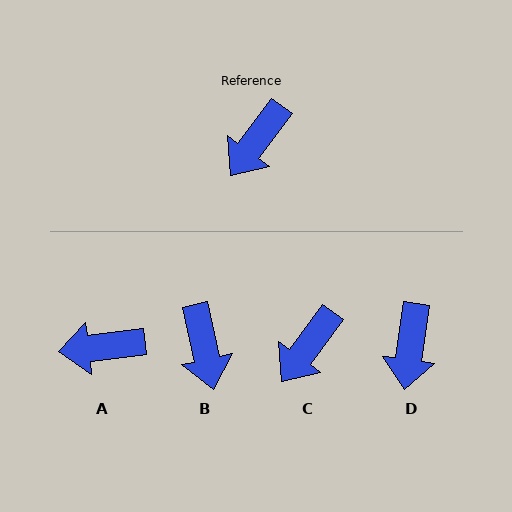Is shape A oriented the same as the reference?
No, it is off by about 47 degrees.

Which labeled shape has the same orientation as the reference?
C.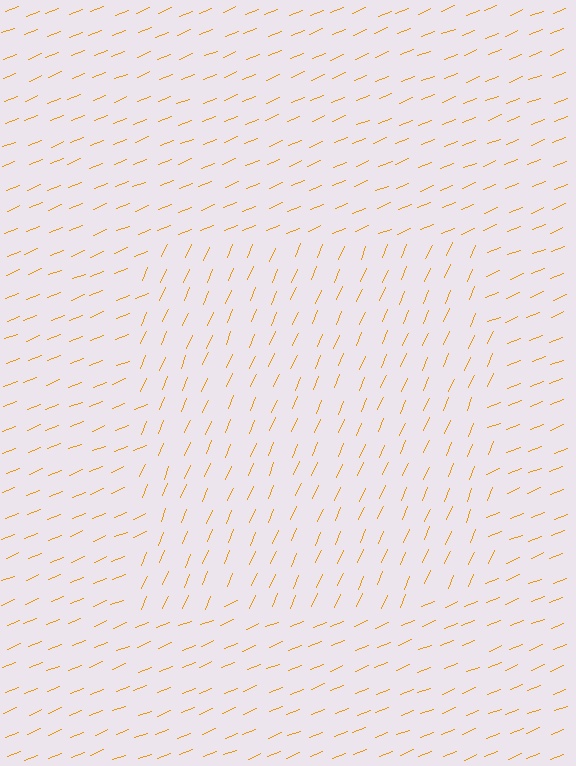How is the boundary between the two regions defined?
The boundary is defined purely by a change in line orientation (approximately 45 degrees difference). All lines are the same color and thickness.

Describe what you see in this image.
The image is filled with small orange line segments. A rectangle region in the image has lines oriented differently from the surrounding lines, creating a visible texture boundary.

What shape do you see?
I see a rectangle.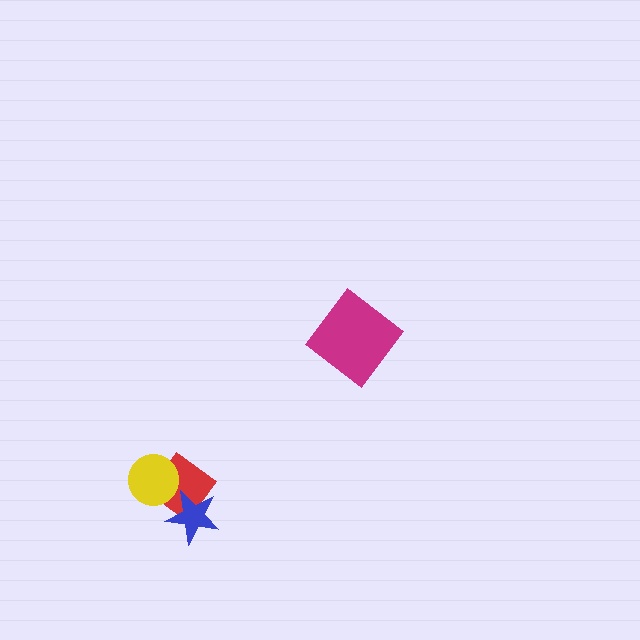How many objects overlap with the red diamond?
2 objects overlap with the red diamond.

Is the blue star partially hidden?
No, no other shape covers it.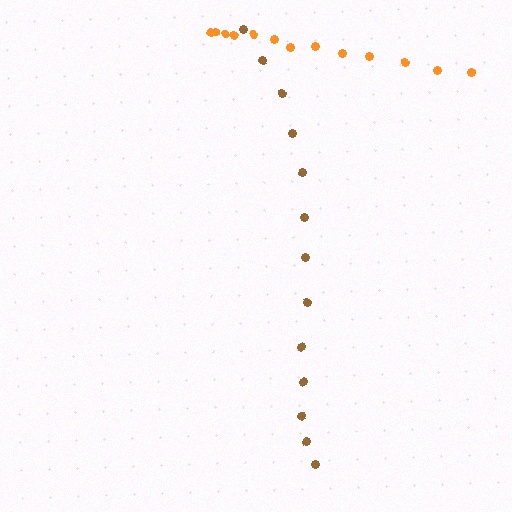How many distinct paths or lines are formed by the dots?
There are 2 distinct paths.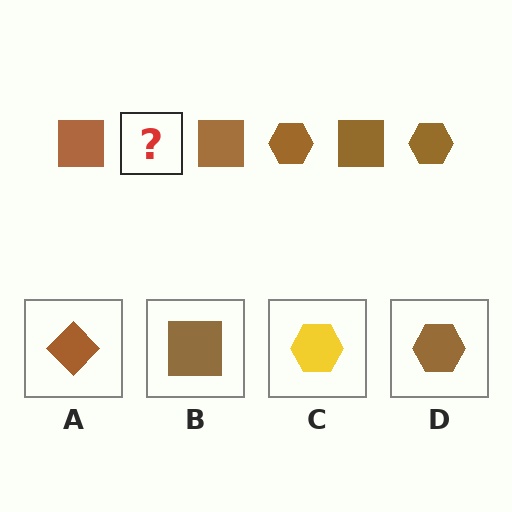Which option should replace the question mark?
Option D.